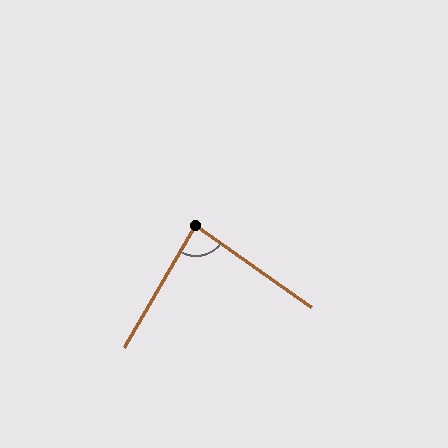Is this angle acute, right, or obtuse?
It is acute.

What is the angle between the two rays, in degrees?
Approximately 85 degrees.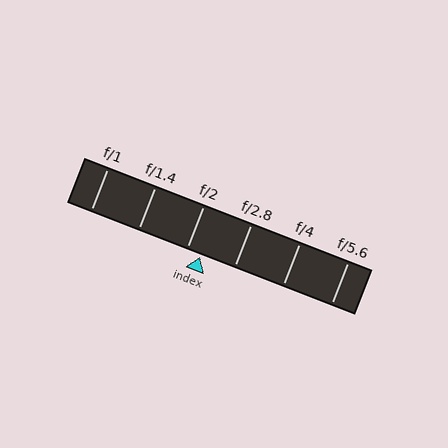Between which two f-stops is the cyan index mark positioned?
The index mark is between f/2 and f/2.8.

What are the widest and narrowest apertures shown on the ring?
The widest aperture shown is f/1 and the narrowest is f/5.6.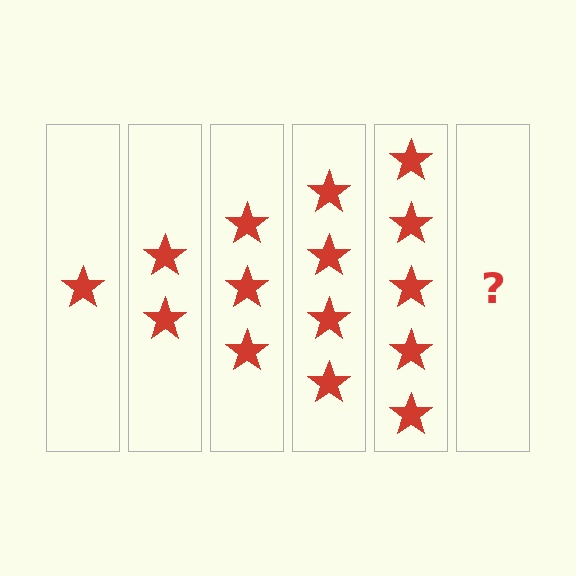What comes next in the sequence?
The next element should be 6 stars.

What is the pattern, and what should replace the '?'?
The pattern is that each step adds one more star. The '?' should be 6 stars.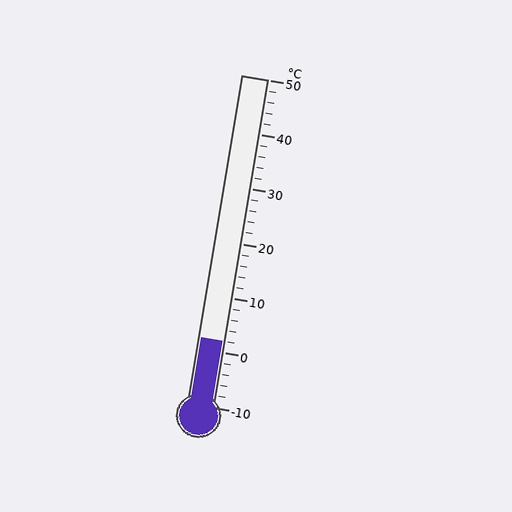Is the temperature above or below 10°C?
The temperature is below 10°C.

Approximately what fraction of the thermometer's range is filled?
The thermometer is filled to approximately 20% of its range.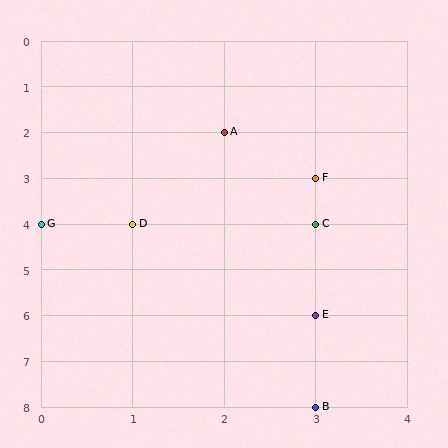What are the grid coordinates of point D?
Point D is at grid coordinates (1, 4).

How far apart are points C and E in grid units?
Points C and E are 2 rows apart.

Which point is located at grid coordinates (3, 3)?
Point F is at (3, 3).